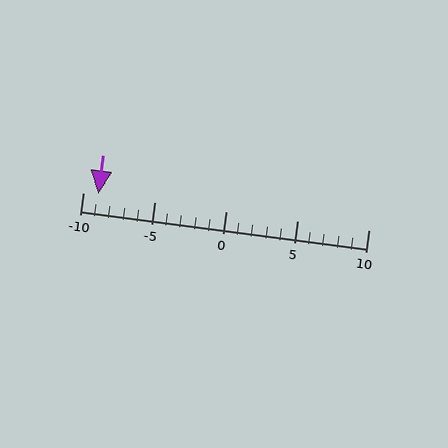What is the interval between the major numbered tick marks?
The major tick marks are spaced 5 units apart.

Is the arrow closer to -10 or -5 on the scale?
The arrow is closer to -10.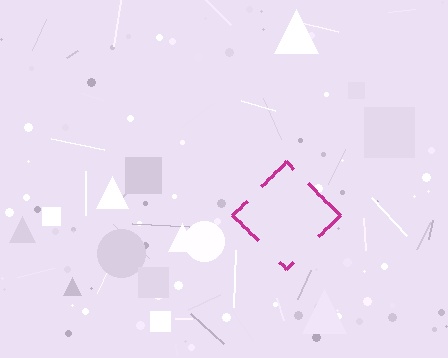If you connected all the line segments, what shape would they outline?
They would outline a diamond.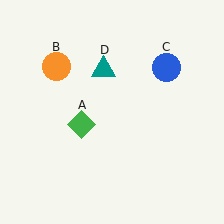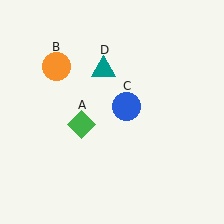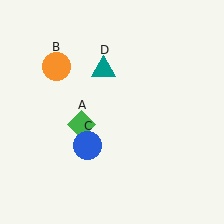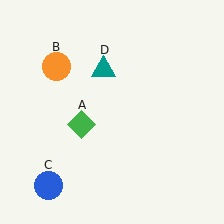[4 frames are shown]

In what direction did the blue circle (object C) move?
The blue circle (object C) moved down and to the left.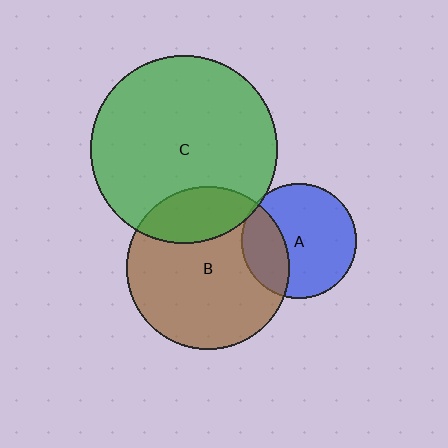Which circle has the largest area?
Circle C (green).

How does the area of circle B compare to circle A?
Approximately 2.0 times.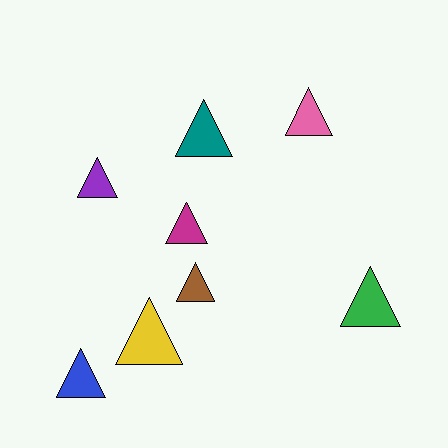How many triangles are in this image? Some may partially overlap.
There are 8 triangles.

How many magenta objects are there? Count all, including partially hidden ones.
There is 1 magenta object.